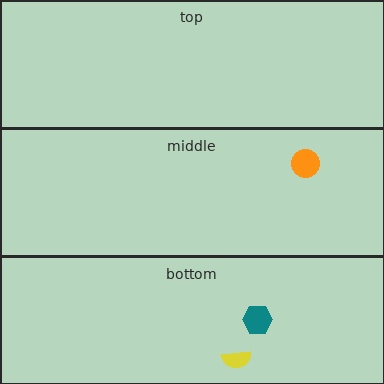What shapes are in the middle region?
The orange circle.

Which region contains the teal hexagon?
The bottom region.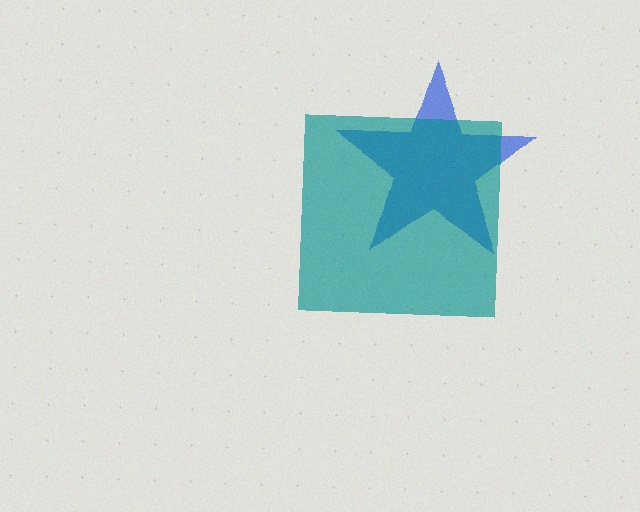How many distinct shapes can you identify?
There are 2 distinct shapes: a blue star, a teal square.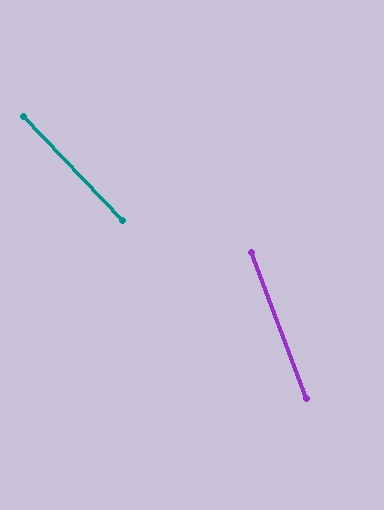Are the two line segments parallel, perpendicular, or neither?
Neither parallel nor perpendicular — they differ by about 23°.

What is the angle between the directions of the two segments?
Approximately 23 degrees.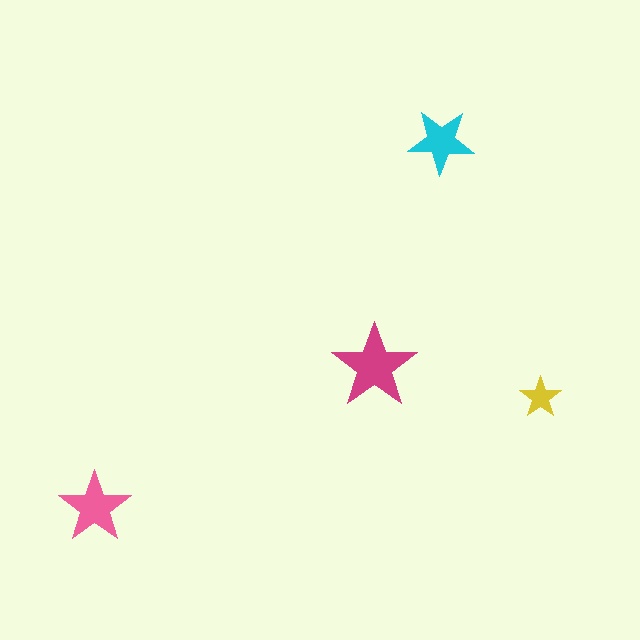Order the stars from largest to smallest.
the magenta one, the pink one, the cyan one, the yellow one.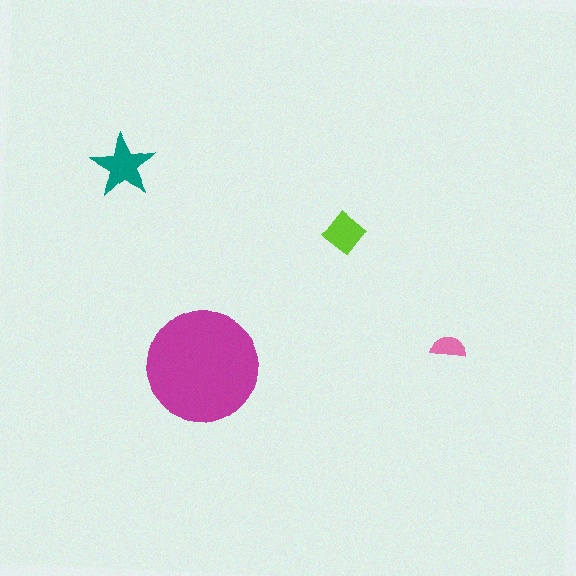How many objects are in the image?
There are 4 objects in the image.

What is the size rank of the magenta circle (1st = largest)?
1st.